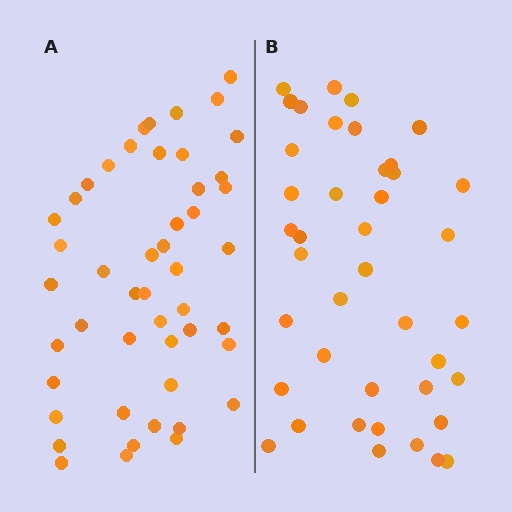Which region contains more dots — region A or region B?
Region A (the left region) has more dots.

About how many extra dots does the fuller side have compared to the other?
Region A has roughly 8 or so more dots than region B.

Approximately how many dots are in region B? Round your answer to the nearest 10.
About 40 dots. (The exact count is 41, which rounds to 40.)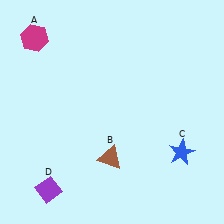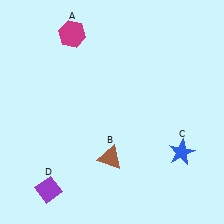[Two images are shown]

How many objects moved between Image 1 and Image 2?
1 object moved between the two images.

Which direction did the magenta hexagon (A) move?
The magenta hexagon (A) moved right.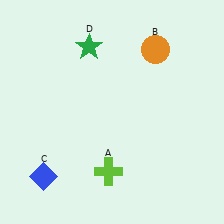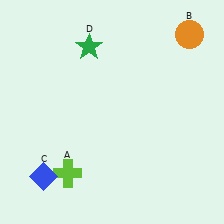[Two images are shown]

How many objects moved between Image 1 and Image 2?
2 objects moved between the two images.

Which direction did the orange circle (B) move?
The orange circle (B) moved right.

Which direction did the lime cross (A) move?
The lime cross (A) moved left.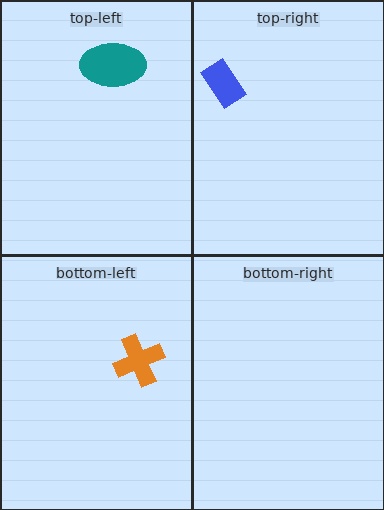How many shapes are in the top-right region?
1.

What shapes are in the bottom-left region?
The orange cross.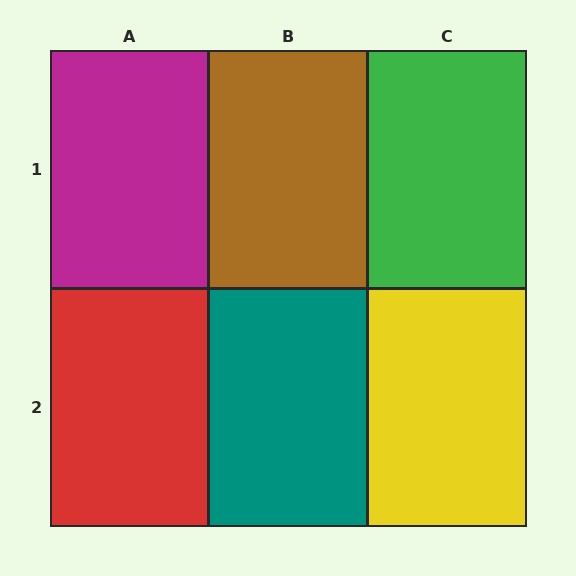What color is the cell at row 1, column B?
Brown.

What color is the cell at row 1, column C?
Green.